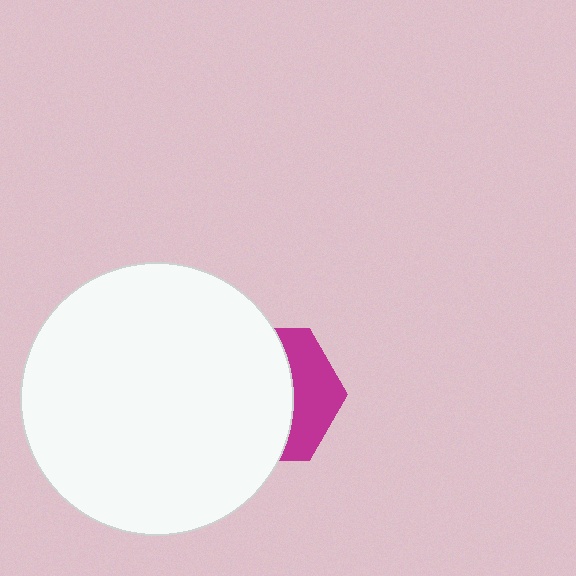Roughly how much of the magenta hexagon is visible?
A small part of it is visible (roughly 35%).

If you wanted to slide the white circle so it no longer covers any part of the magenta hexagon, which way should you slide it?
Slide it left — that is the most direct way to separate the two shapes.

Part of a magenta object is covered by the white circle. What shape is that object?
It is a hexagon.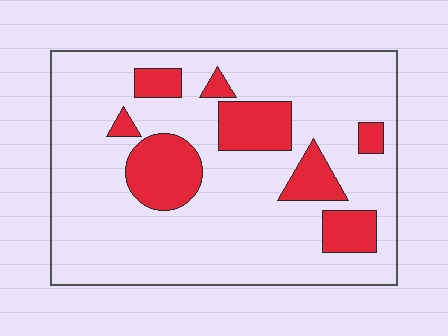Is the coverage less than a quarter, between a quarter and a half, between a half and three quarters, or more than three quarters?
Less than a quarter.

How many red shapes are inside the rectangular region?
8.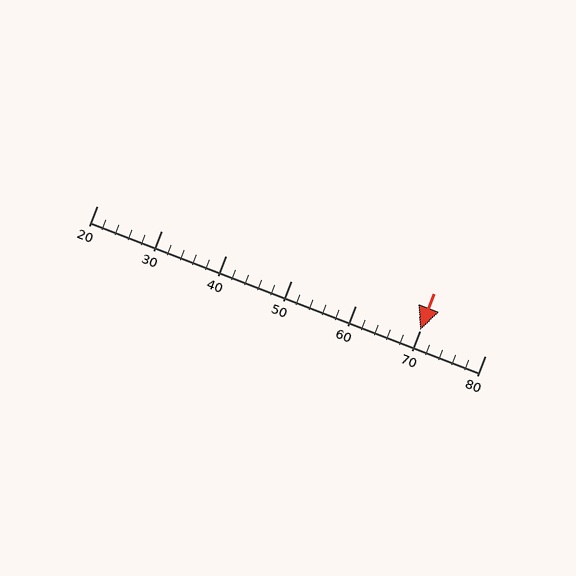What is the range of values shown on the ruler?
The ruler shows values from 20 to 80.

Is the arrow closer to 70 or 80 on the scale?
The arrow is closer to 70.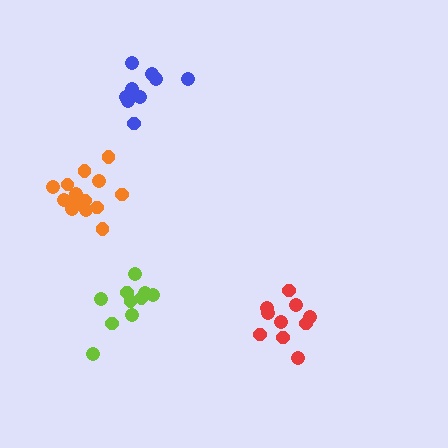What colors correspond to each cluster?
The clusters are colored: lime, blue, orange, red.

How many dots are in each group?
Group 1: 10 dots, Group 2: 9 dots, Group 3: 15 dots, Group 4: 10 dots (44 total).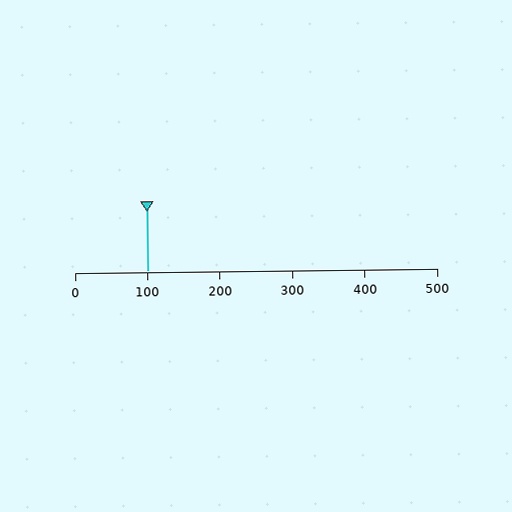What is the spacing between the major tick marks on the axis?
The major ticks are spaced 100 apart.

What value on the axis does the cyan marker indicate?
The marker indicates approximately 100.